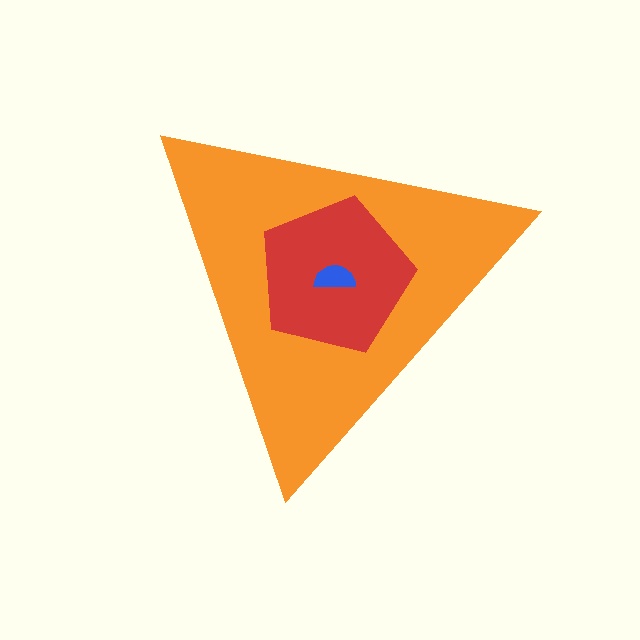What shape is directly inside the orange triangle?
The red pentagon.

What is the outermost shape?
The orange triangle.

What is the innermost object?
The blue semicircle.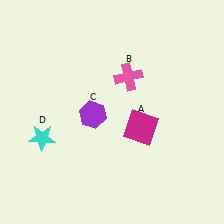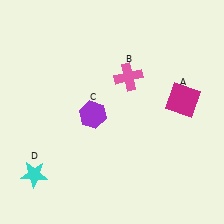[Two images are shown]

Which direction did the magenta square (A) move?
The magenta square (A) moved right.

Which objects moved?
The objects that moved are: the magenta square (A), the cyan star (D).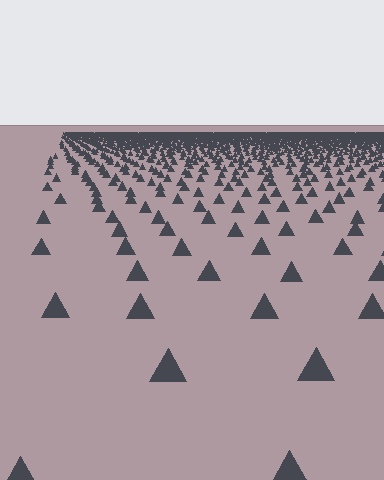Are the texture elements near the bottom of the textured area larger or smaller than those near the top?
Larger. Near the bottom, elements are closer to the viewer and appear at a bigger on-screen size.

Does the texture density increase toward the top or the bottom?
Density increases toward the top.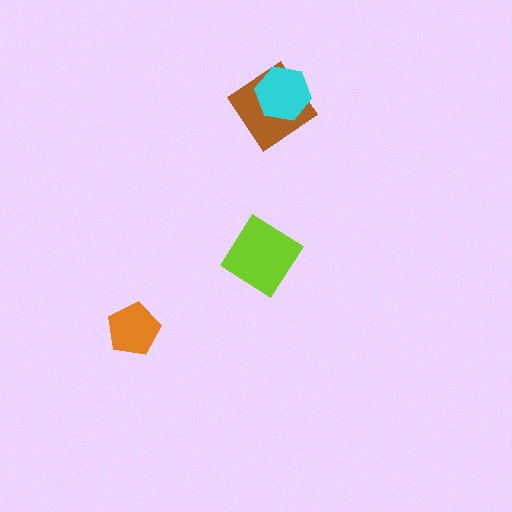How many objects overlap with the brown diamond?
1 object overlaps with the brown diamond.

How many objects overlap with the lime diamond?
0 objects overlap with the lime diamond.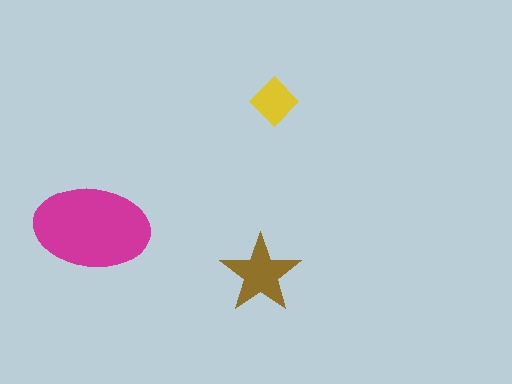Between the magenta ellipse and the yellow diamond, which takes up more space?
The magenta ellipse.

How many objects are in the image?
There are 3 objects in the image.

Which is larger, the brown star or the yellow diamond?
The brown star.